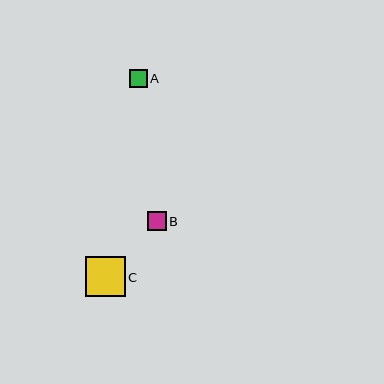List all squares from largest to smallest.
From largest to smallest: C, B, A.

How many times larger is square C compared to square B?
Square C is approximately 2.1 times the size of square B.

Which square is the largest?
Square C is the largest with a size of approximately 40 pixels.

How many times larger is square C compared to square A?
Square C is approximately 2.2 times the size of square A.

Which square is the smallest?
Square A is the smallest with a size of approximately 18 pixels.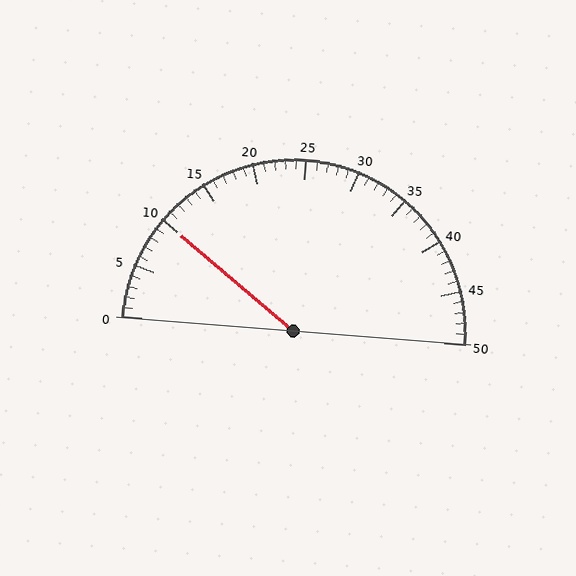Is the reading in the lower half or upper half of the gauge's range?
The reading is in the lower half of the range (0 to 50).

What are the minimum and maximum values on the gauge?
The gauge ranges from 0 to 50.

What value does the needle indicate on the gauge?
The needle indicates approximately 10.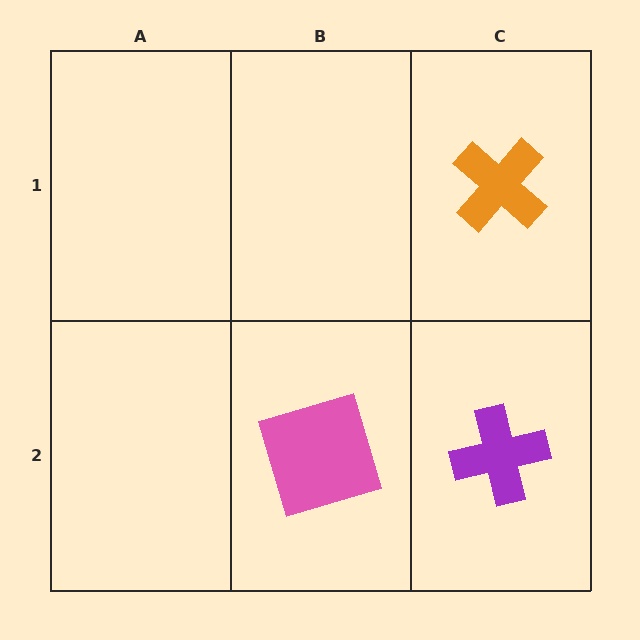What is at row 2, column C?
A purple cross.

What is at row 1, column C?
An orange cross.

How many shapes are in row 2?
2 shapes.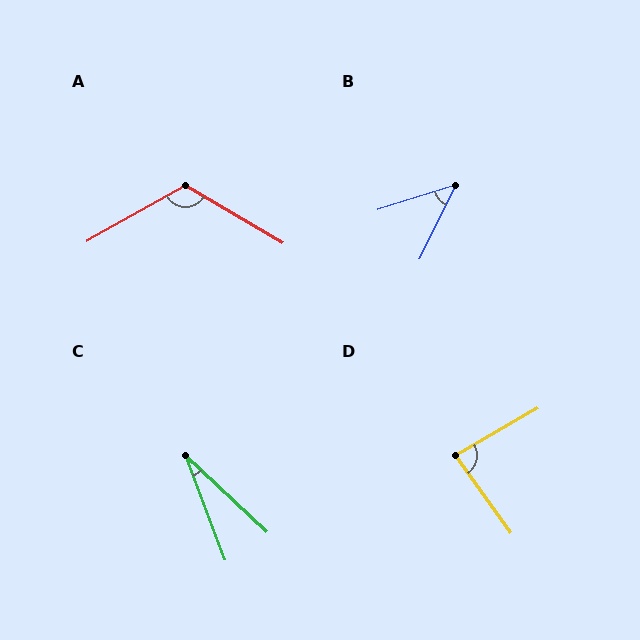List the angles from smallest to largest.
C (26°), B (46°), D (84°), A (120°).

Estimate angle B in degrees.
Approximately 46 degrees.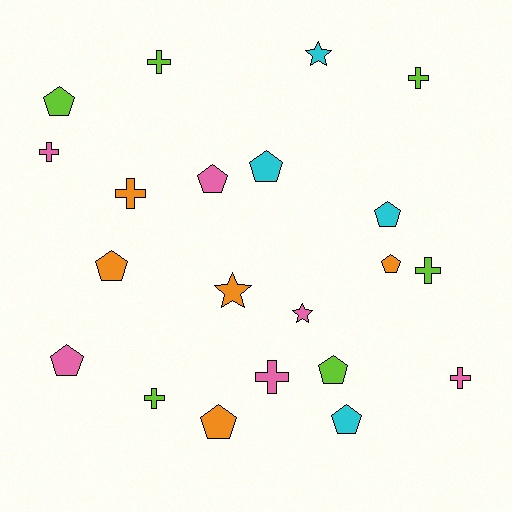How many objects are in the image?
There are 21 objects.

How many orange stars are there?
There is 1 orange star.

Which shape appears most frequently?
Pentagon, with 10 objects.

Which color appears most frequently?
Lime, with 6 objects.